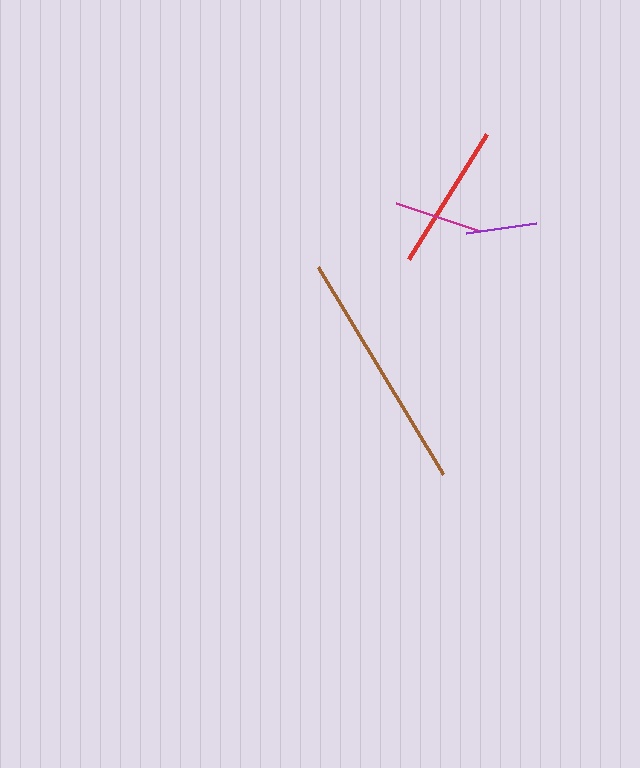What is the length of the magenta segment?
The magenta segment is approximately 88 pixels long.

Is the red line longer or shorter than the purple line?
The red line is longer than the purple line.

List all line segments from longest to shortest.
From longest to shortest: brown, red, magenta, purple.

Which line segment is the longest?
The brown line is the longest at approximately 241 pixels.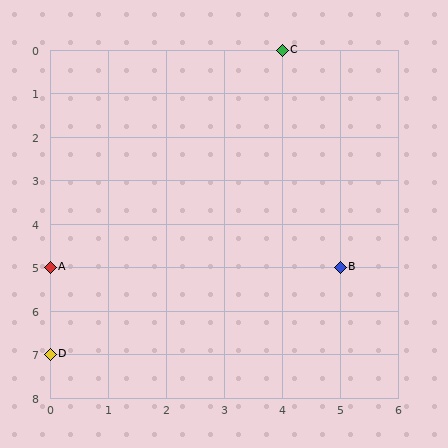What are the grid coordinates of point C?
Point C is at grid coordinates (4, 0).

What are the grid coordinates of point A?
Point A is at grid coordinates (0, 5).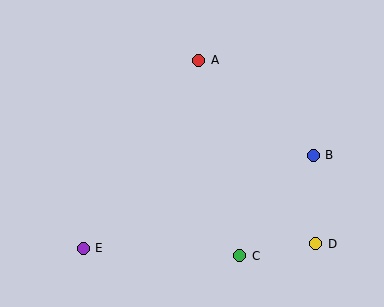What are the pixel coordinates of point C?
Point C is at (240, 256).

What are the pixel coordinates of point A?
Point A is at (199, 60).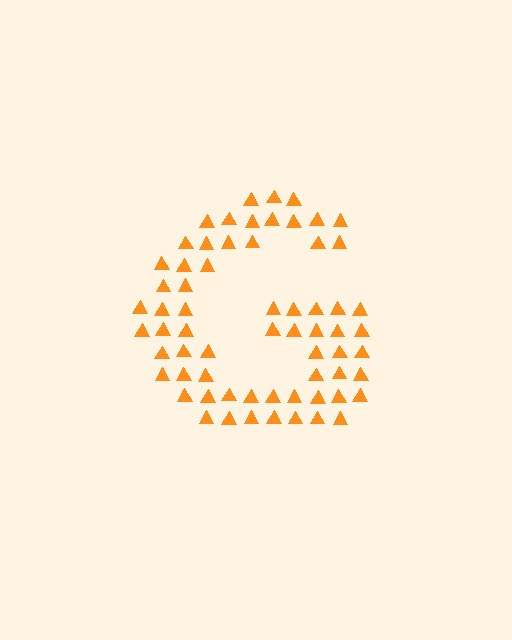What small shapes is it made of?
It is made of small triangles.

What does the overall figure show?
The overall figure shows the letter G.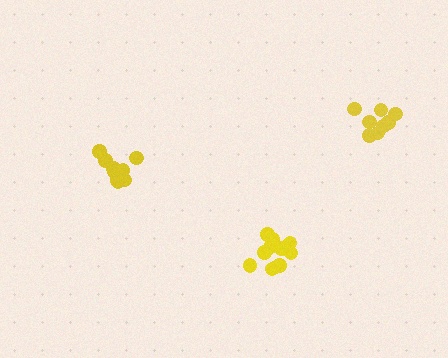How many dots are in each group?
Group 1: 8 dots, Group 2: 9 dots, Group 3: 13 dots (30 total).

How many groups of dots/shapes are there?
There are 3 groups.